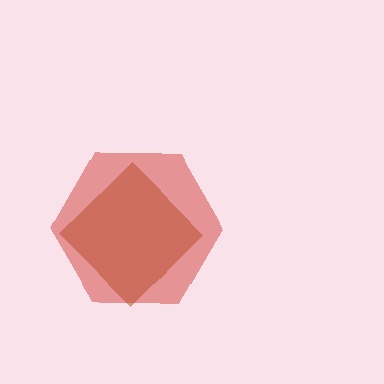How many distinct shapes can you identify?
There are 2 distinct shapes: a brown diamond, a red hexagon.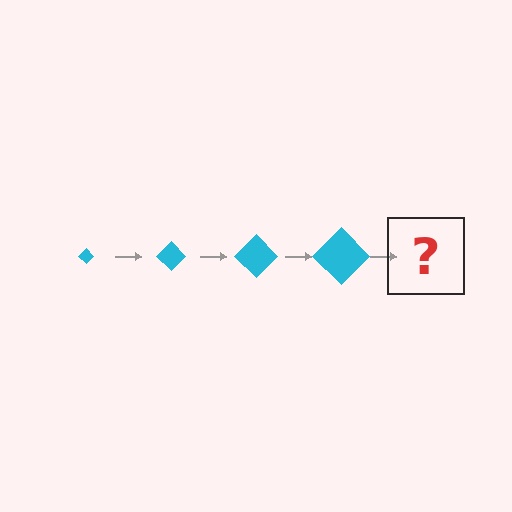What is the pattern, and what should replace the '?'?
The pattern is that the diamond gets progressively larger each step. The '?' should be a cyan diamond, larger than the previous one.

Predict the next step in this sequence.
The next step is a cyan diamond, larger than the previous one.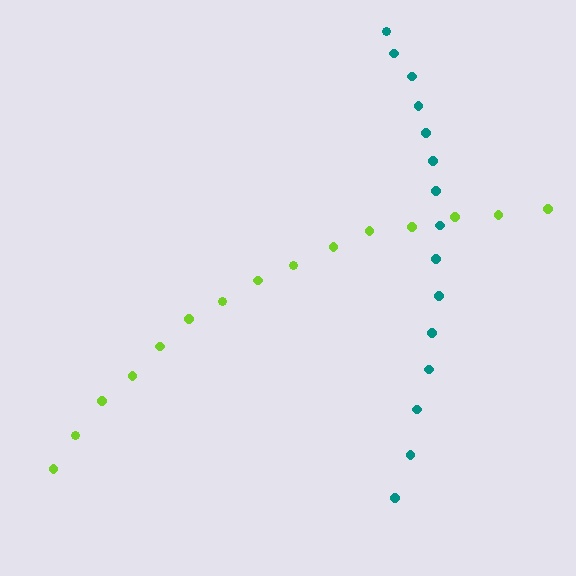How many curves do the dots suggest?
There are 2 distinct paths.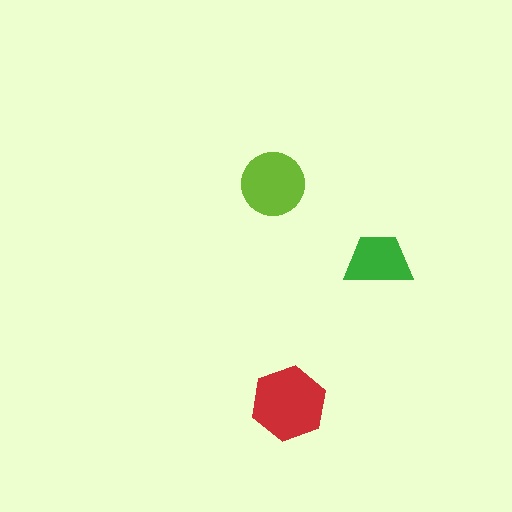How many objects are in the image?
There are 3 objects in the image.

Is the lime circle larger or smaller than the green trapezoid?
Larger.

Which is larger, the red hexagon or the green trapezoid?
The red hexagon.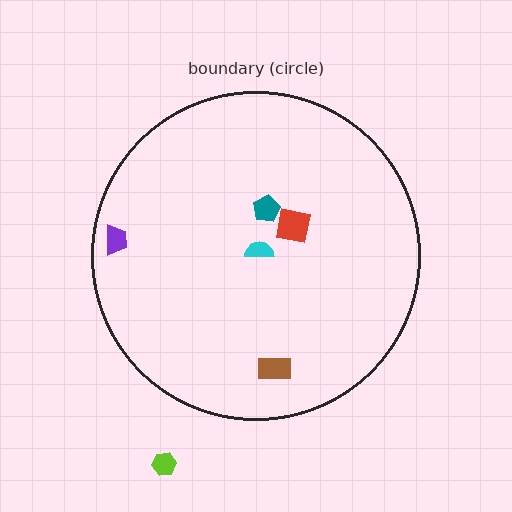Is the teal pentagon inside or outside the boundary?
Inside.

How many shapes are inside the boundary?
5 inside, 1 outside.